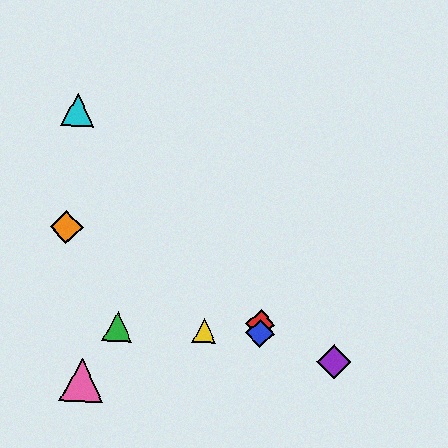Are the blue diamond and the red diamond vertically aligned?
Yes, both are at x≈260.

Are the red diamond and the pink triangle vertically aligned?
No, the red diamond is at x≈260 and the pink triangle is at x≈82.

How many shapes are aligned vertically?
2 shapes (the red diamond, the blue diamond) are aligned vertically.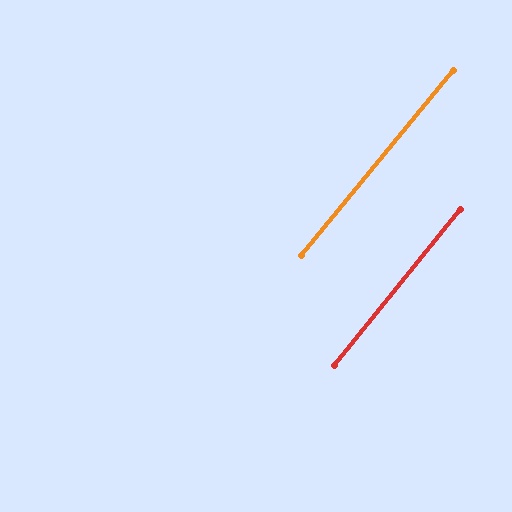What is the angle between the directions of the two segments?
Approximately 0 degrees.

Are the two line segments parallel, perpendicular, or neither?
Parallel — their directions differ by only 0.5°.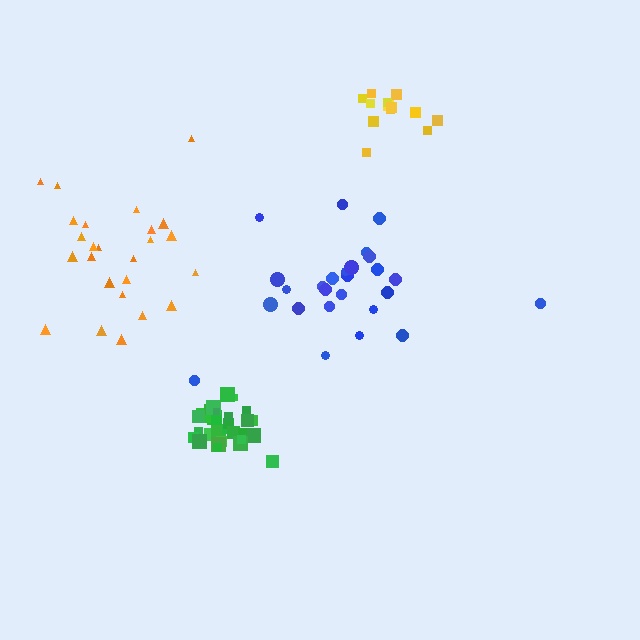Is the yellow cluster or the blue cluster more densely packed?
Yellow.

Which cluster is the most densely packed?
Green.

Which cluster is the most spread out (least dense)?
Orange.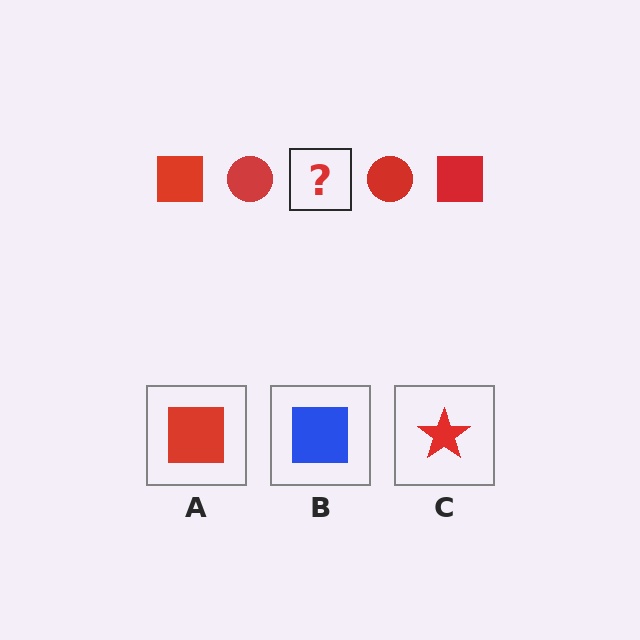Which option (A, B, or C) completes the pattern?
A.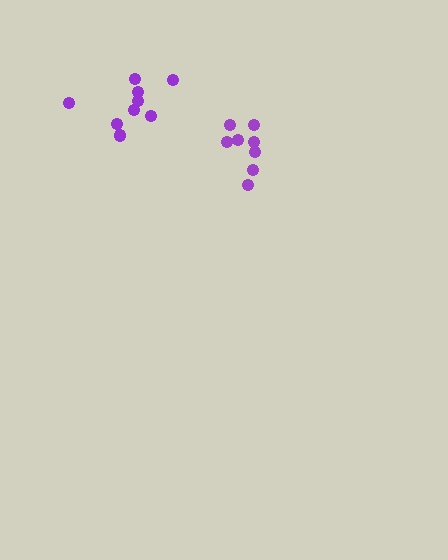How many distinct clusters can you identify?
There are 2 distinct clusters.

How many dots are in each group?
Group 1: 9 dots, Group 2: 8 dots (17 total).